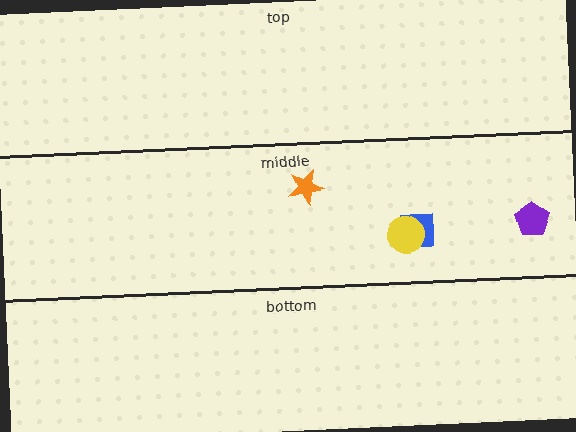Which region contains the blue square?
The middle region.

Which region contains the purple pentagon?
The middle region.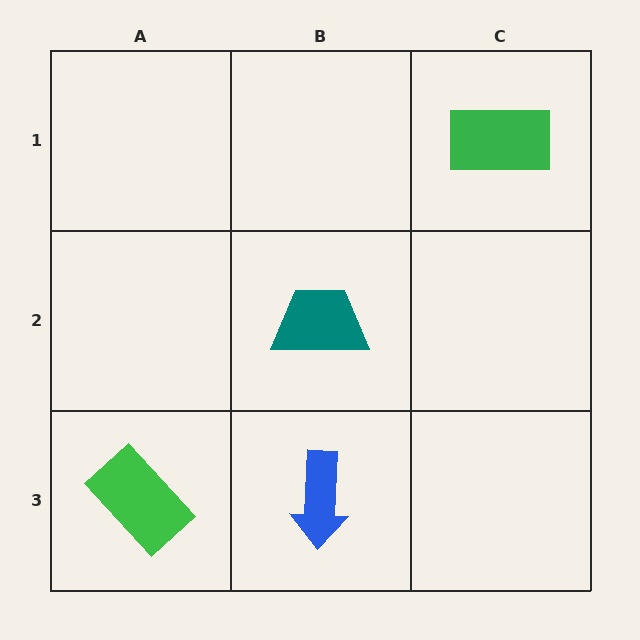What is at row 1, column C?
A green rectangle.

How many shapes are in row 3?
2 shapes.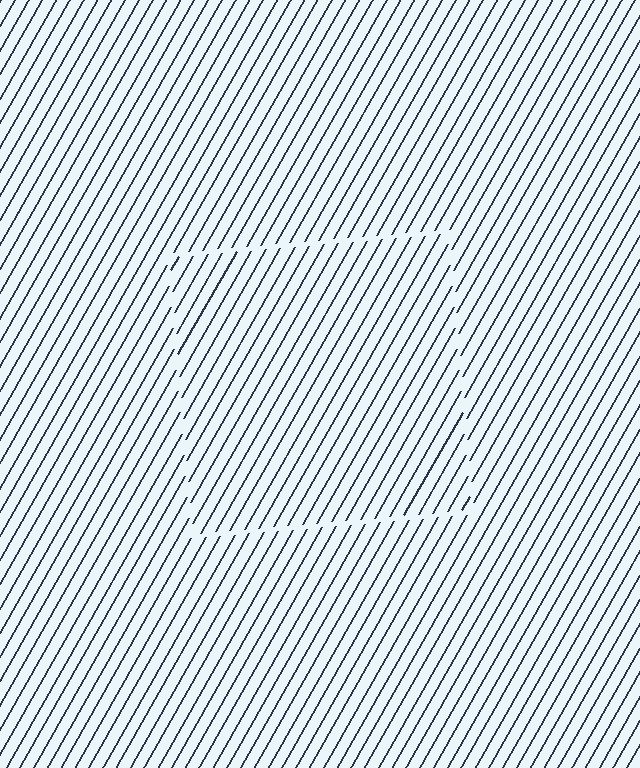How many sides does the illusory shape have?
4 sides — the line-ends trace a square.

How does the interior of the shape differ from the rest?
The interior of the shape contains the same grating, shifted by half a period — the contour is defined by the phase discontinuity where line-ends from the inner and outer gratings abut.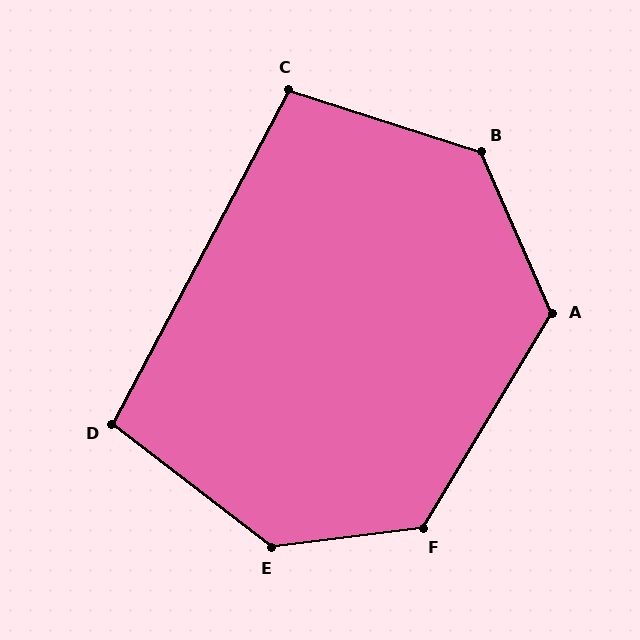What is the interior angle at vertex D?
Approximately 100 degrees (obtuse).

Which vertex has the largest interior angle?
E, at approximately 135 degrees.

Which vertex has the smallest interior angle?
C, at approximately 100 degrees.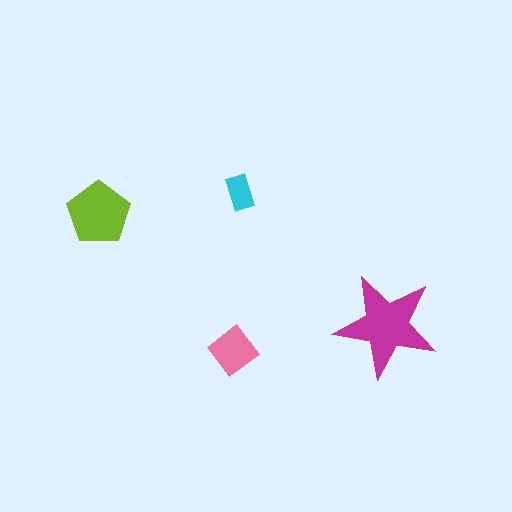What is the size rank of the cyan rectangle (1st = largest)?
4th.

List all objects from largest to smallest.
The magenta star, the lime pentagon, the pink diamond, the cyan rectangle.